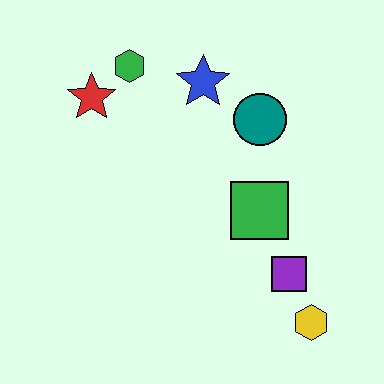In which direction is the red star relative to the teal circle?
The red star is to the left of the teal circle.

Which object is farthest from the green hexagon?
The yellow hexagon is farthest from the green hexagon.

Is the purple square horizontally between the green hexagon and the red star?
No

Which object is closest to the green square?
The purple square is closest to the green square.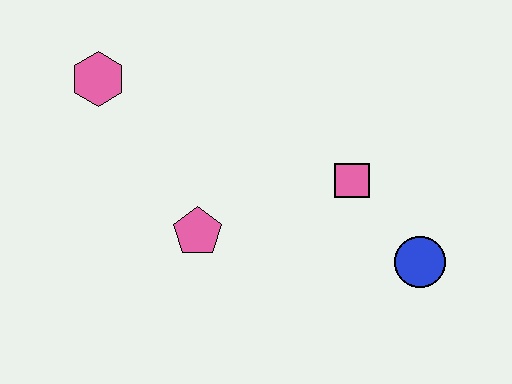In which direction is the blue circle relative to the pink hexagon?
The blue circle is to the right of the pink hexagon.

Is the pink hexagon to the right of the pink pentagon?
No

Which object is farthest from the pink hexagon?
The blue circle is farthest from the pink hexagon.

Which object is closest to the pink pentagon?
The pink square is closest to the pink pentagon.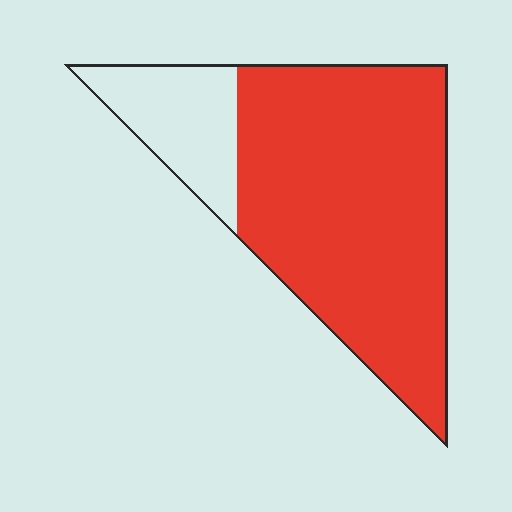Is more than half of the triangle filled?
Yes.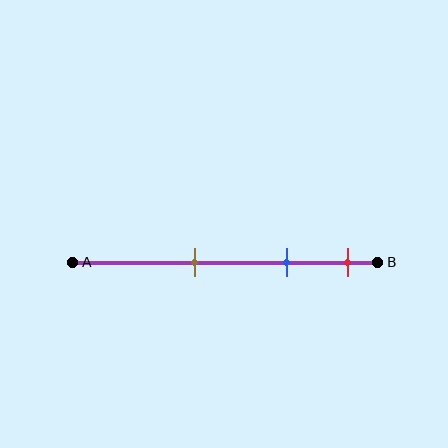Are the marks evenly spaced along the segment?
Yes, the marks are approximately evenly spaced.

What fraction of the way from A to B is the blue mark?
The blue mark is approximately 70% (0.7) of the way from A to B.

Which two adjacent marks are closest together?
The blue and red marks are the closest adjacent pair.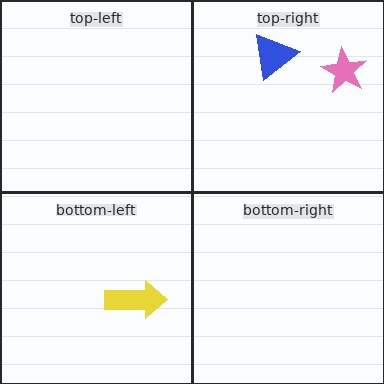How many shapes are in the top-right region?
2.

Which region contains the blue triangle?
The top-right region.